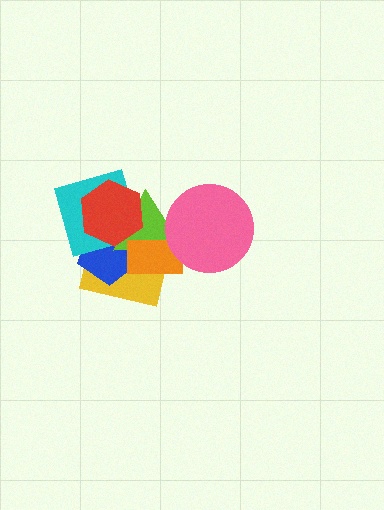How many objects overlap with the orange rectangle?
4 objects overlap with the orange rectangle.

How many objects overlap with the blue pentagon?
5 objects overlap with the blue pentagon.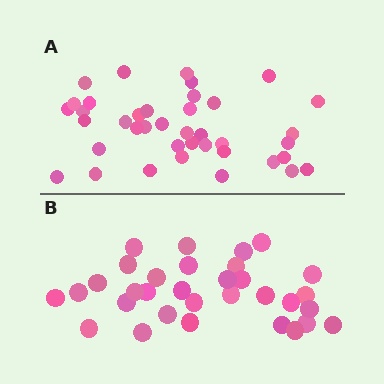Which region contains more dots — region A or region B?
Region A (the top region) has more dots.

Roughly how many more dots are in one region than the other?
Region A has roughly 8 or so more dots than region B.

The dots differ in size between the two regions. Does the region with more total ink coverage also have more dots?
No. Region B has more total ink coverage because its dots are larger, but region A actually contains more individual dots. Total area can be misleading — the number of items is what matters here.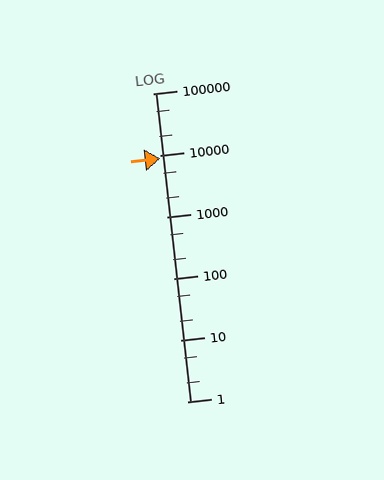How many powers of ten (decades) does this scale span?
The scale spans 5 decades, from 1 to 100000.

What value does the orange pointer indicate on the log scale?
The pointer indicates approximately 8900.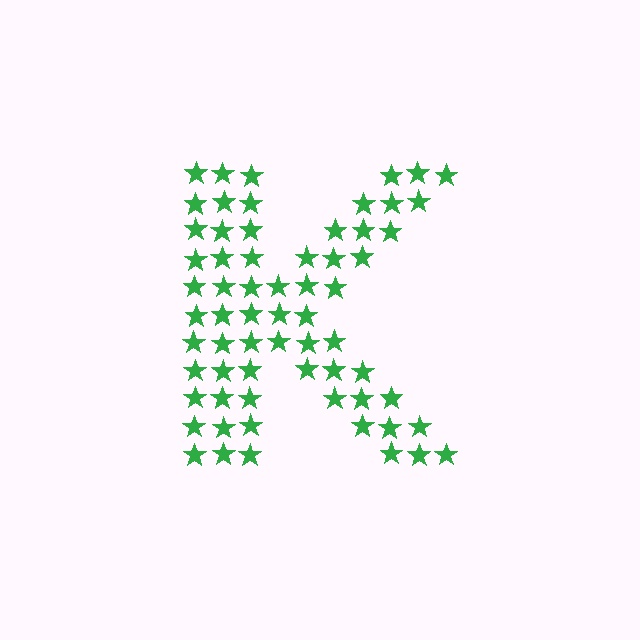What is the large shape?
The large shape is the letter K.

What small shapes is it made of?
It is made of small stars.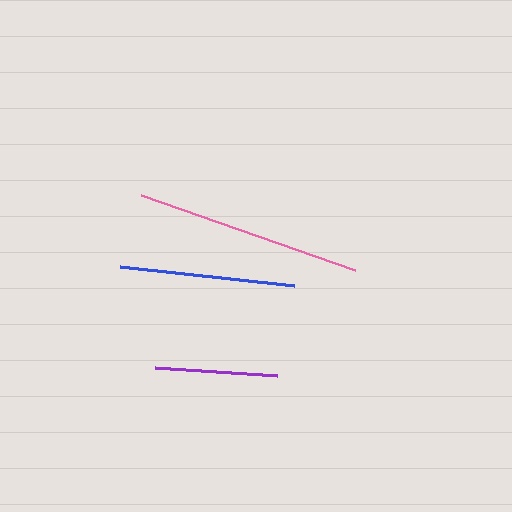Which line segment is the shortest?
The purple line is the shortest at approximately 123 pixels.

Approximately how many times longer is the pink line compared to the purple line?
The pink line is approximately 1.8 times the length of the purple line.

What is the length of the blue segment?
The blue segment is approximately 176 pixels long.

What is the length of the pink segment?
The pink segment is approximately 226 pixels long.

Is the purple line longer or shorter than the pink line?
The pink line is longer than the purple line.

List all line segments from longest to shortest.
From longest to shortest: pink, blue, purple.